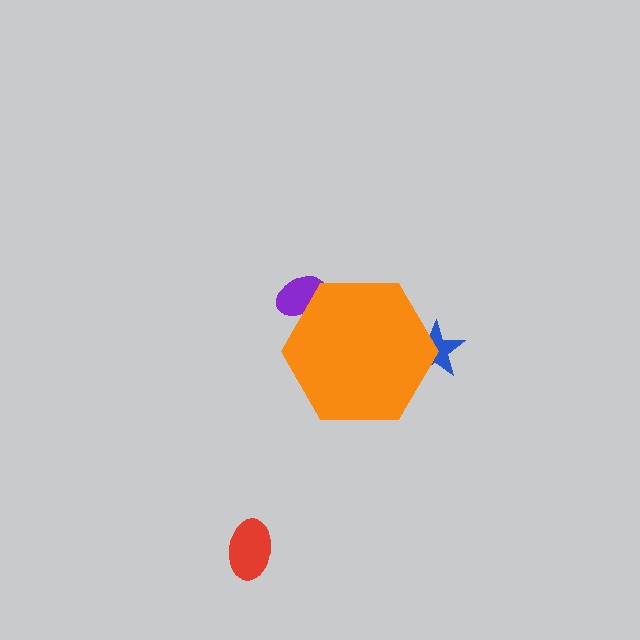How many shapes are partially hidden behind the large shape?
2 shapes are partially hidden.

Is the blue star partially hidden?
Yes, the blue star is partially hidden behind the orange hexagon.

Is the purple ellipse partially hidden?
Yes, the purple ellipse is partially hidden behind the orange hexagon.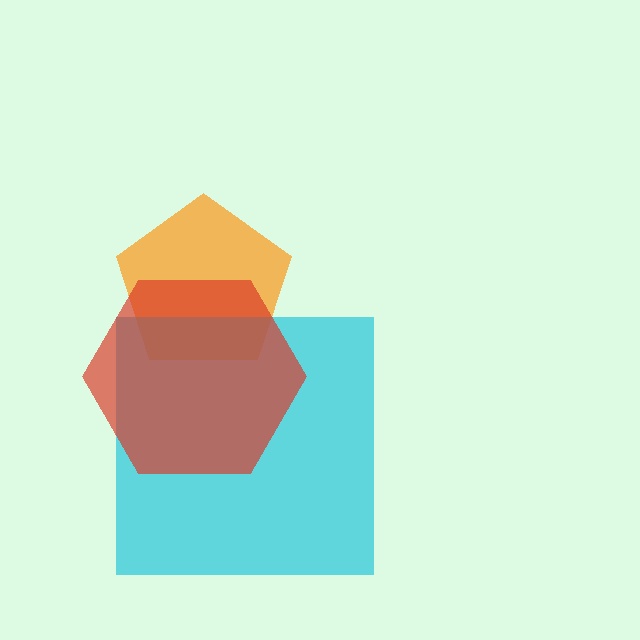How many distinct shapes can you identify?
There are 3 distinct shapes: an orange pentagon, a cyan square, a red hexagon.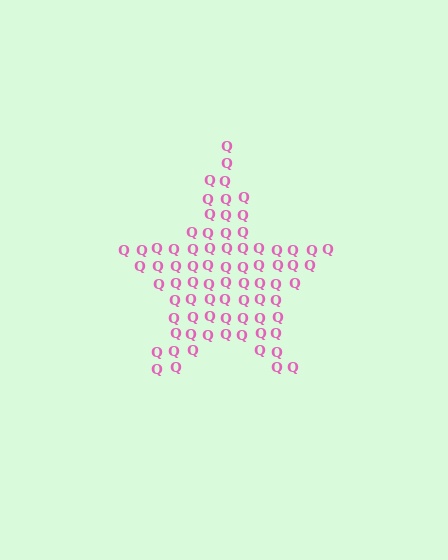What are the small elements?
The small elements are letter Q's.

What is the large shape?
The large shape is a star.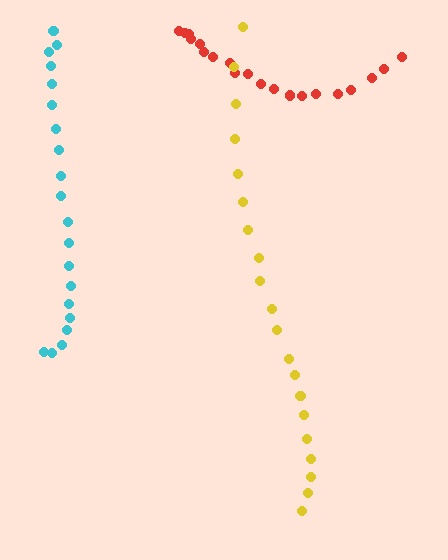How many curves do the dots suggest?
There are 3 distinct paths.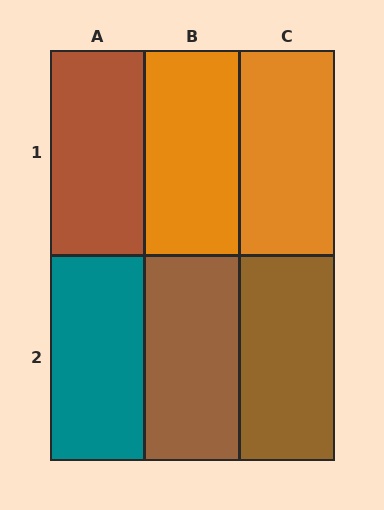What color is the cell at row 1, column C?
Orange.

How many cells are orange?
2 cells are orange.